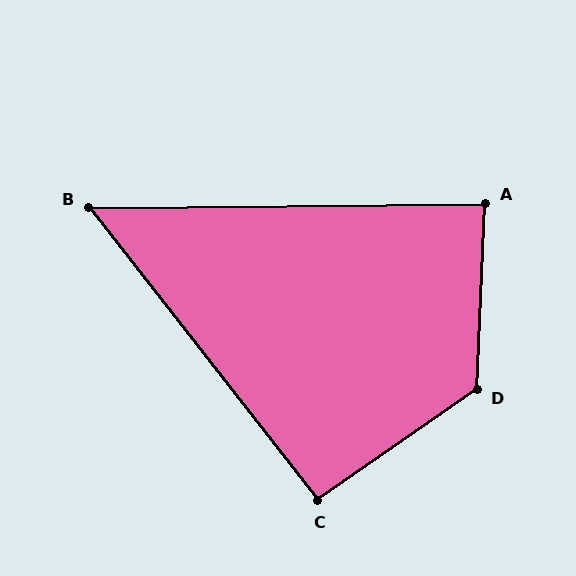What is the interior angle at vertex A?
Approximately 87 degrees (approximately right).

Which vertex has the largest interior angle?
D, at approximately 127 degrees.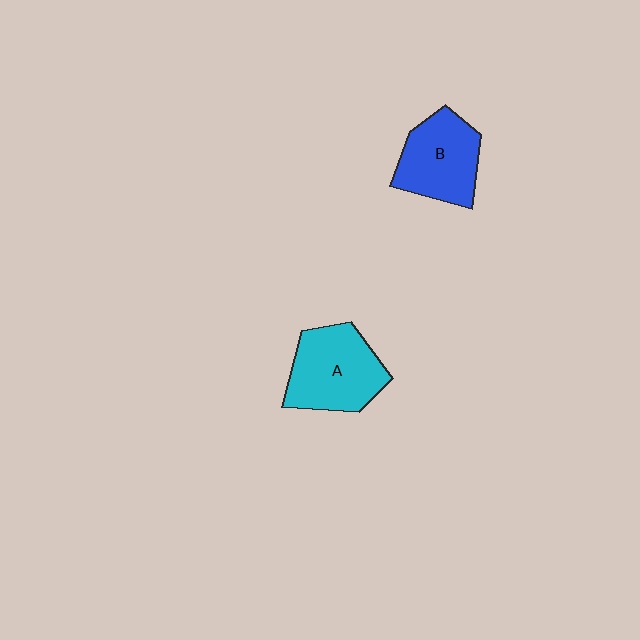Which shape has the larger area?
Shape A (cyan).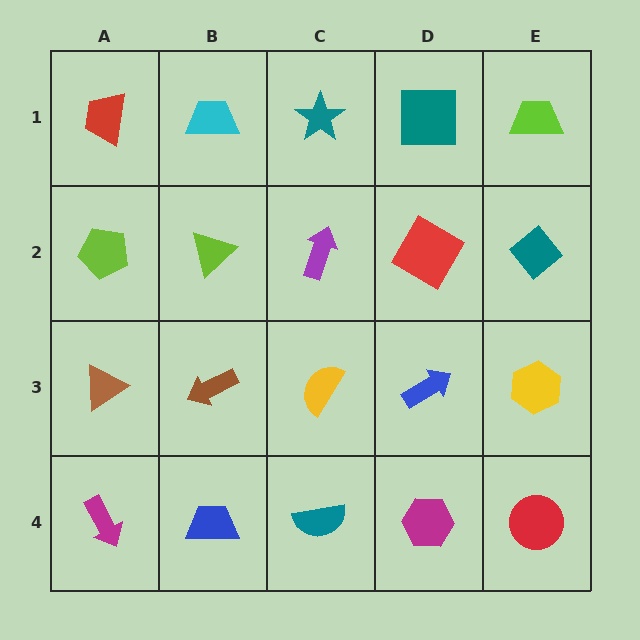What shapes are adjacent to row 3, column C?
A purple arrow (row 2, column C), a teal semicircle (row 4, column C), a brown arrow (row 3, column B), a blue arrow (row 3, column D).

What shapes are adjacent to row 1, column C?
A purple arrow (row 2, column C), a cyan trapezoid (row 1, column B), a teal square (row 1, column D).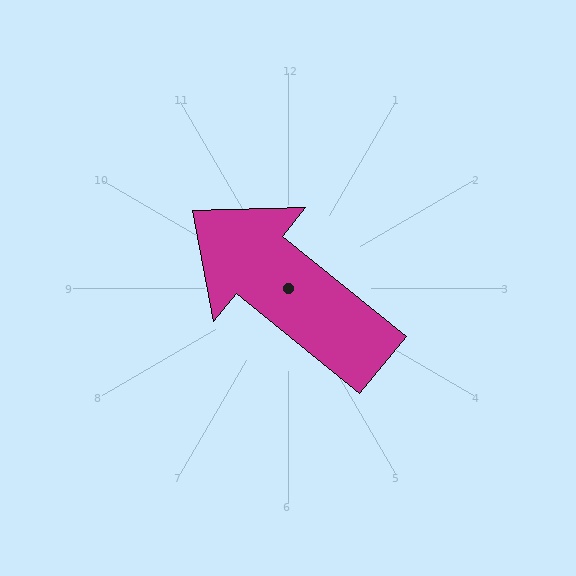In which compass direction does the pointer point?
Northwest.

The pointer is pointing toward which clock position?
Roughly 10 o'clock.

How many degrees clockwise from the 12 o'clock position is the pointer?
Approximately 309 degrees.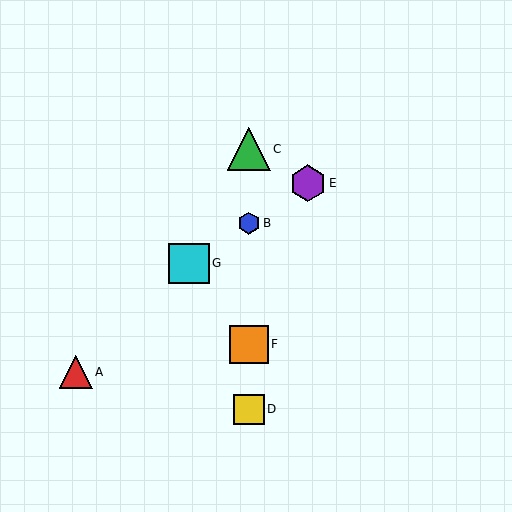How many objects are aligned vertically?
4 objects (B, C, D, F) are aligned vertically.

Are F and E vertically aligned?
No, F is at x≈249 and E is at x≈308.